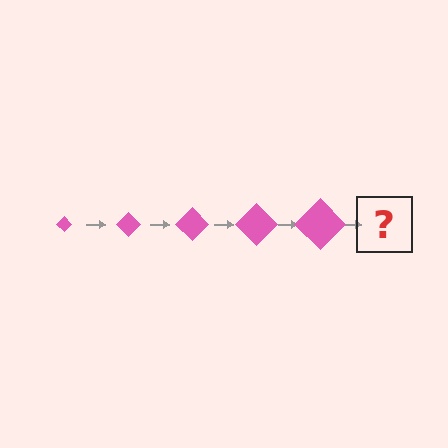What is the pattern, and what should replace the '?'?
The pattern is that the diamond gets progressively larger each step. The '?' should be a pink diamond, larger than the previous one.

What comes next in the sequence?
The next element should be a pink diamond, larger than the previous one.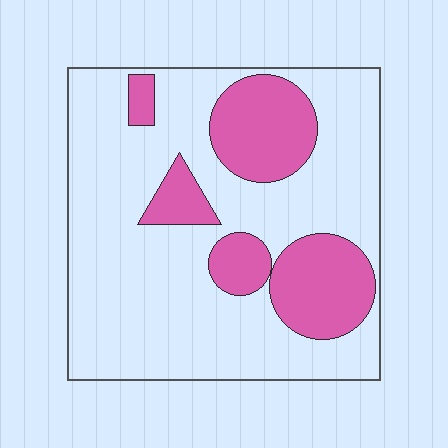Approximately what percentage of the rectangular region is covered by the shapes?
Approximately 25%.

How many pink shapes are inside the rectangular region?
5.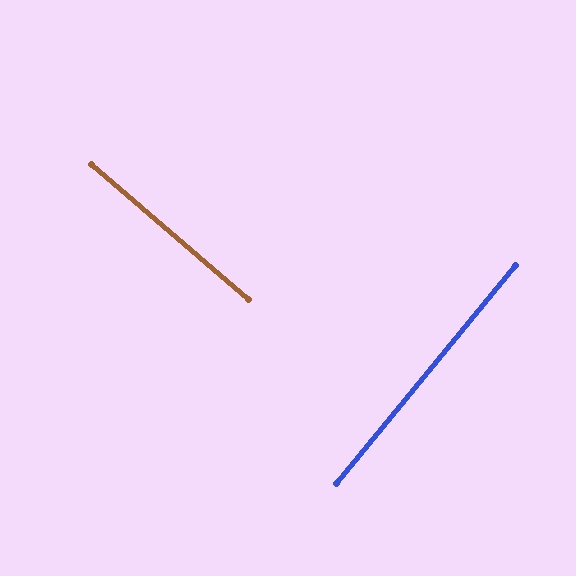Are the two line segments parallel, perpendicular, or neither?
Perpendicular — they meet at approximately 89°.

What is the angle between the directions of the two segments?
Approximately 89 degrees.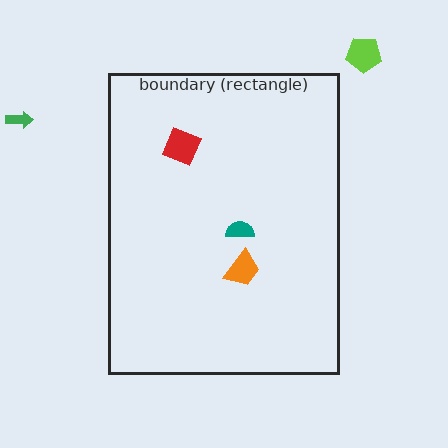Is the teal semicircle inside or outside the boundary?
Inside.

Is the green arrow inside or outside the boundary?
Outside.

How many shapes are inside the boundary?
3 inside, 2 outside.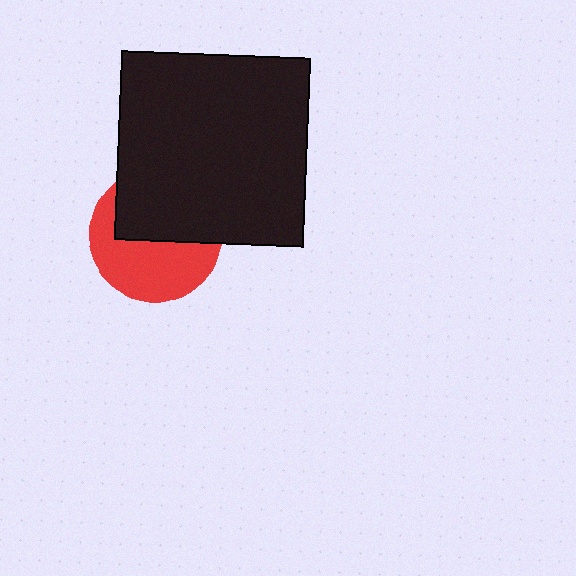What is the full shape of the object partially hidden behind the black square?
The partially hidden object is a red circle.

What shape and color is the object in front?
The object in front is a black square.